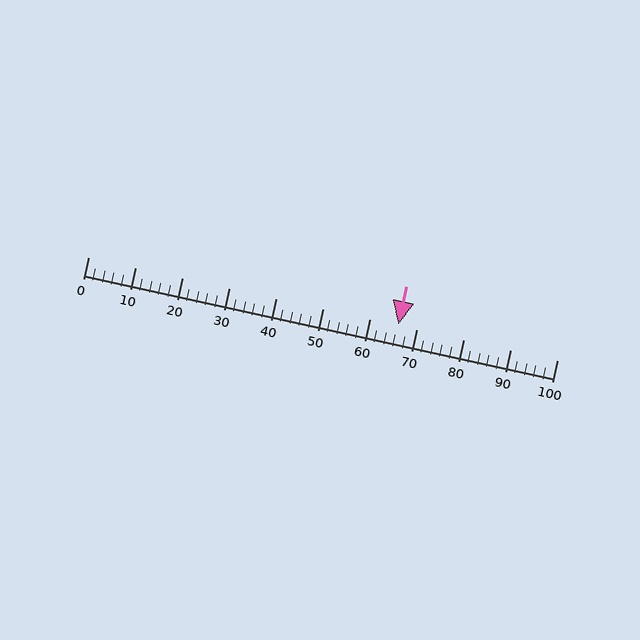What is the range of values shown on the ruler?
The ruler shows values from 0 to 100.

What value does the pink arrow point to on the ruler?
The pink arrow points to approximately 66.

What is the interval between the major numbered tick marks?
The major tick marks are spaced 10 units apart.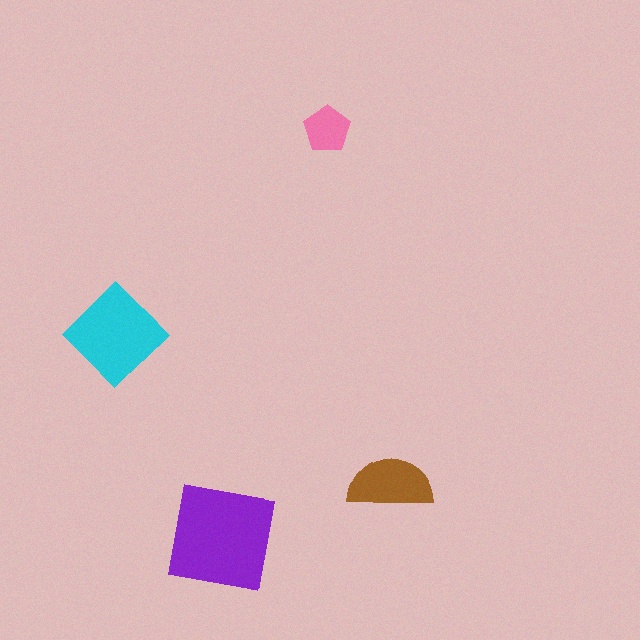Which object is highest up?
The pink pentagon is topmost.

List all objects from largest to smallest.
The purple square, the cyan diamond, the brown semicircle, the pink pentagon.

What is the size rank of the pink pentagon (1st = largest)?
4th.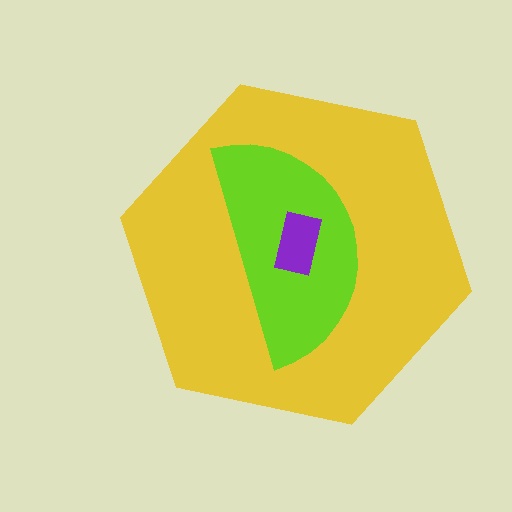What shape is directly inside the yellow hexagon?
The lime semicircle.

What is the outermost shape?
The yellow hexagon.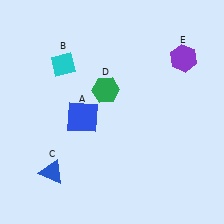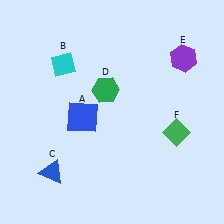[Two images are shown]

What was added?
A green diamond (F) was added in Image 2.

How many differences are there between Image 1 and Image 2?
There is 1 difference between the two images.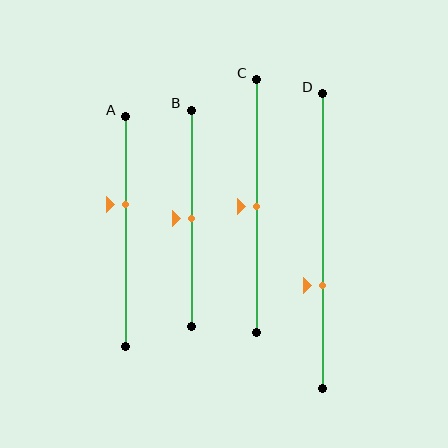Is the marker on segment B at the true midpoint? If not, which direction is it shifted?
Yes, the marker on segment B is at the true midpoint.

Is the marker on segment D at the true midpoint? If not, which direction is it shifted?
No, the marker on segment D is shifted downward by about 15% of the segment length.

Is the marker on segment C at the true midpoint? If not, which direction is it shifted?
Yes, the marker on segment C is at the true midpoint.